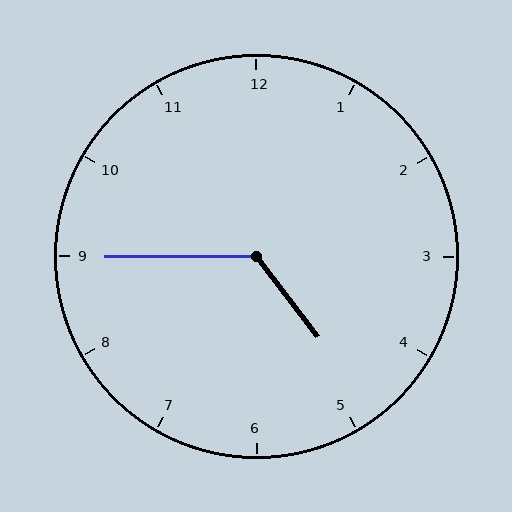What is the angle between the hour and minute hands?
Approximately 128 degrees.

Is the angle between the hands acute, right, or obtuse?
It is obtuse.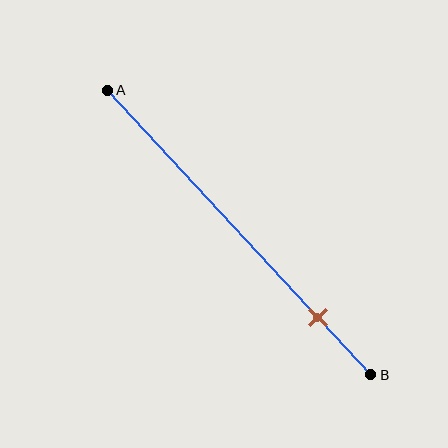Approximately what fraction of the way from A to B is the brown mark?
The brown mark is approximately 80% of the way from A to B.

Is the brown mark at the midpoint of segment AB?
No, the mark is at about 80% from A, not at the 50% midpoint.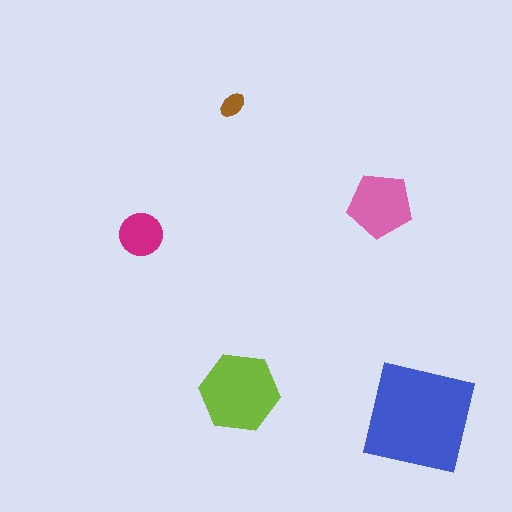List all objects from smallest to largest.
The brown ellipse, the magenta circle, the pink pentagon, the lime hexagon, the blue square.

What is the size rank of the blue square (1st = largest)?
1st.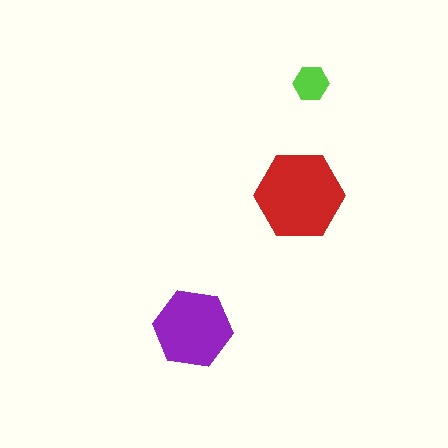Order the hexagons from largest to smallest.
the red one, the purple one, the lime one.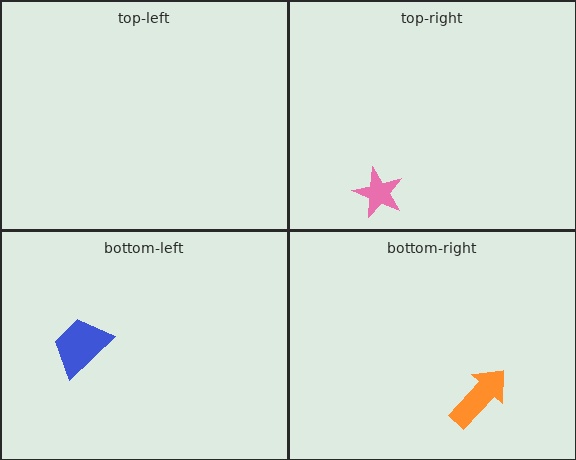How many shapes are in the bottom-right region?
1.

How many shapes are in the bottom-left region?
1.